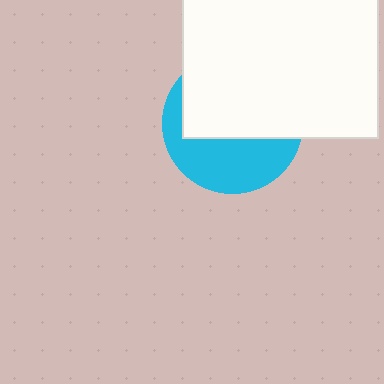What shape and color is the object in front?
The object in front is a white square.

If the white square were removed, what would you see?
You would see the complete cyan circle.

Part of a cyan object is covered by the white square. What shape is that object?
It is a circle.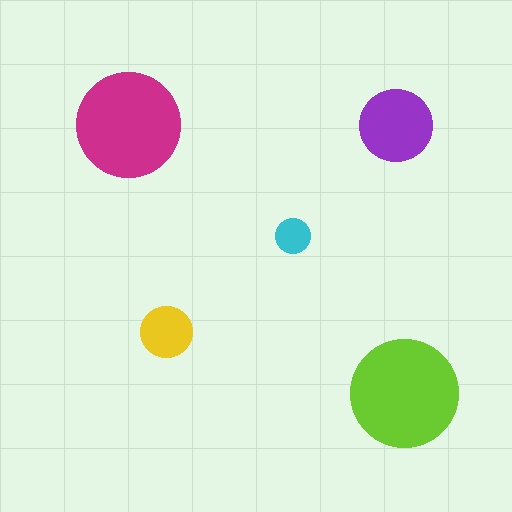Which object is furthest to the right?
The lime circle is rightmost.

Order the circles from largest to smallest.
the lime one, the magenta one, the purple one, the yellow one, the cyan one.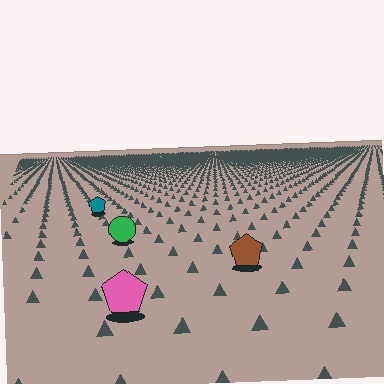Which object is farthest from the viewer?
The teal pentagon is farthest from the viewer. It appears smaller and the ground texture around it is denser.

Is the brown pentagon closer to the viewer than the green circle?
Yes. The brown pentagon is closer — you can tell from the texture gradient: the ground texture is coarser near it.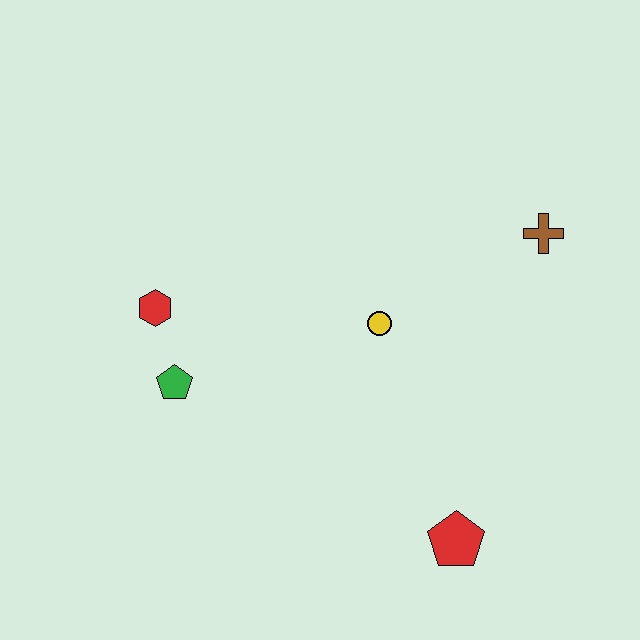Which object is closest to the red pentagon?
The yellow circle is closest to the red pentagon.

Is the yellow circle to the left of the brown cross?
Yes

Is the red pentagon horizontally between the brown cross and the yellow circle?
Yes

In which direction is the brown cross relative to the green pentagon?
The brown cross is to the right of the green pentagon.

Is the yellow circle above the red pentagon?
Yes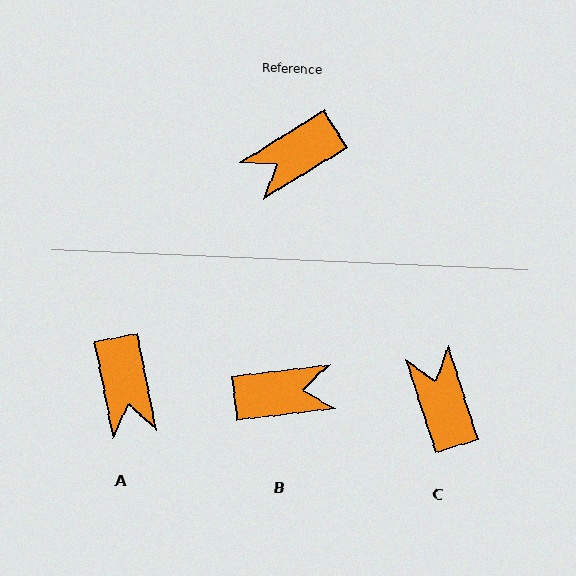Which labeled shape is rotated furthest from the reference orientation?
B, about 155 degrees away.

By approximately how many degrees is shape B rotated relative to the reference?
Approximately 155 degrees counter-clockwise.